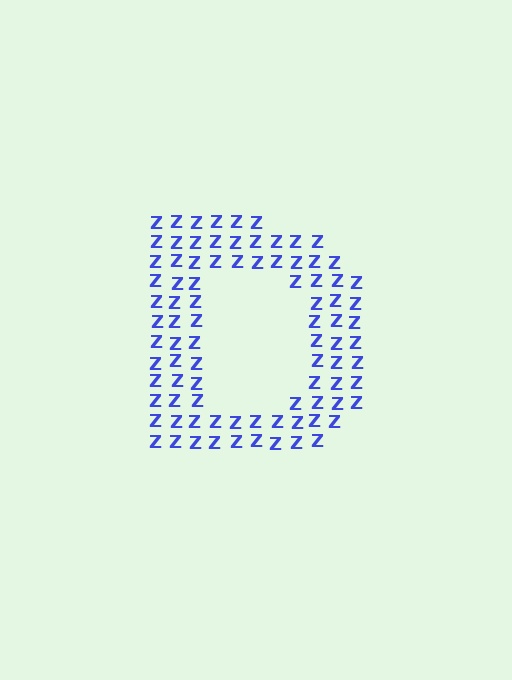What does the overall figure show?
The overall figure shows the letter D.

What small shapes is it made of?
It is made of small letter Z's.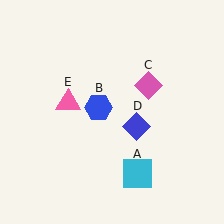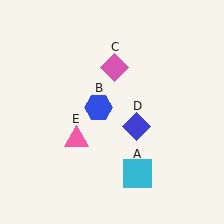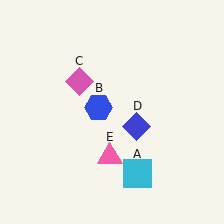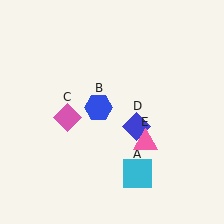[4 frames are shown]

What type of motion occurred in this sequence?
The pink diamond (object C), pink triangle (object E) rotated counterclockwise around the center of the scene.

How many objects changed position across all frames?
2 objects changed position: pink diamond (object C), pink triangle (object E).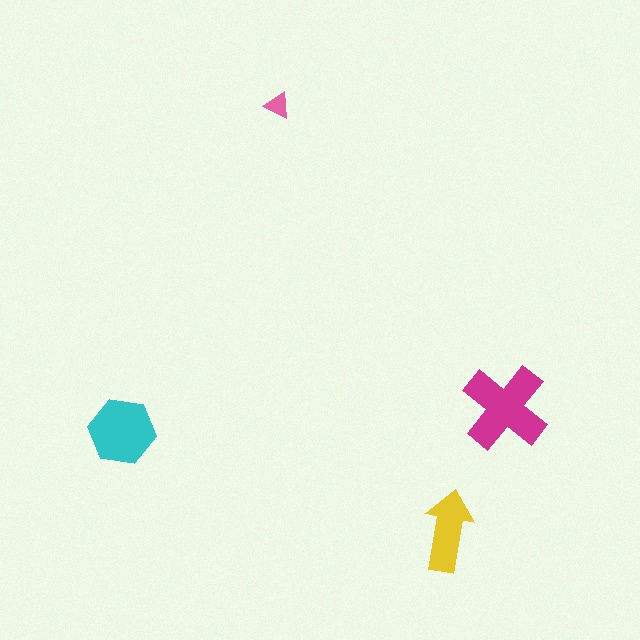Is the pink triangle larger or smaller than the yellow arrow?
Smaller.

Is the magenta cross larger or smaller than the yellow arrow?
Larger.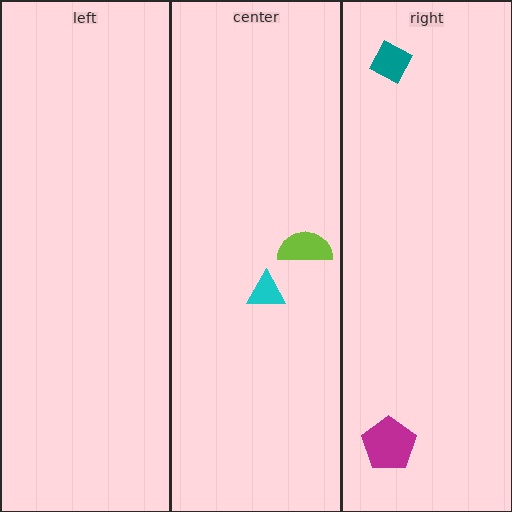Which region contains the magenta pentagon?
The right region.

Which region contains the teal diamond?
The right region.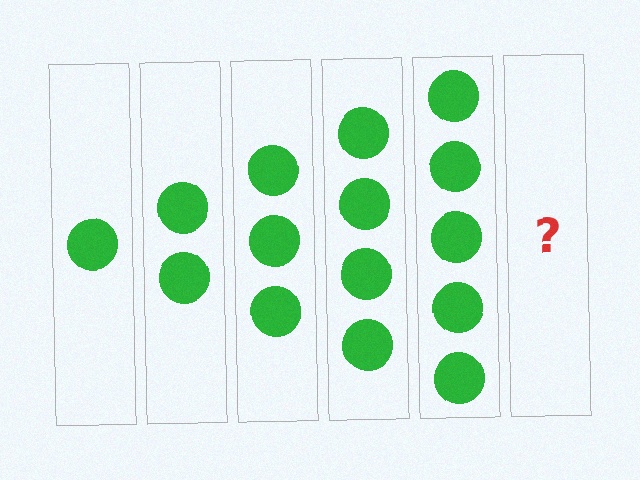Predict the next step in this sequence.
The next step is 6 circles.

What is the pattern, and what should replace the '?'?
The pattern is that each step adds one more circle. The '?' should be 6 circles.